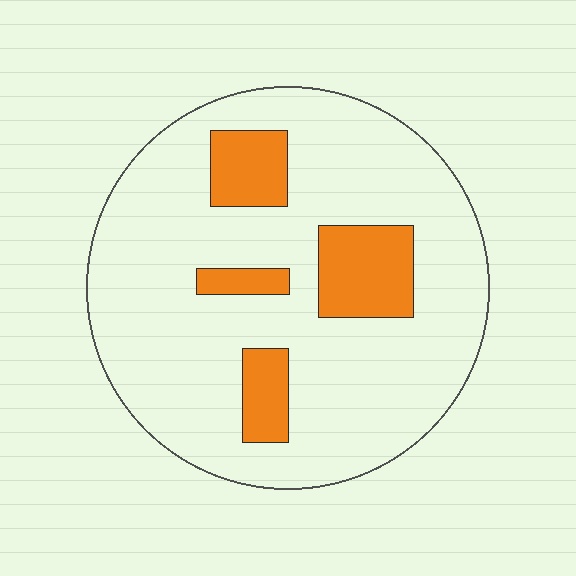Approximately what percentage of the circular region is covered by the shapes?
Approximately 15%.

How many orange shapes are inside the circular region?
4.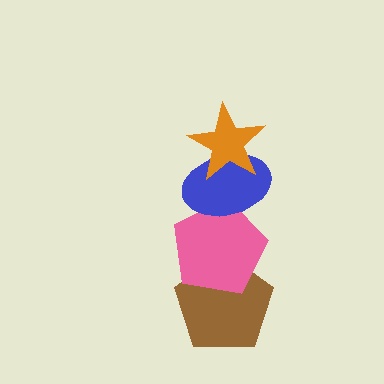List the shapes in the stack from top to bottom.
From top to bottom: the orange star, the blue ellipse, the pink pentagon, the brown pentagon.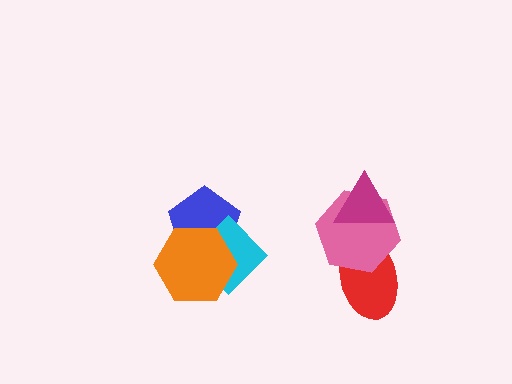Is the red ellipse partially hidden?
Yes, it is partially covered by another shape.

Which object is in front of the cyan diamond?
The orange hexagon is in front of the cyan diamond.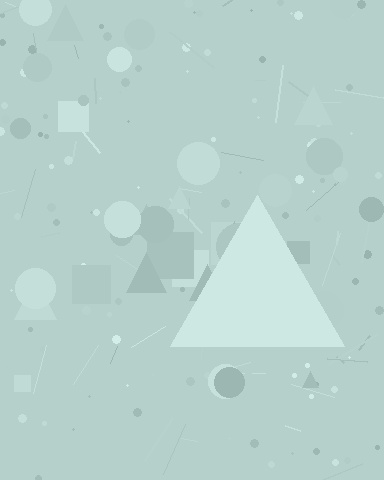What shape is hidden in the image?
A triangle is hidden in the image.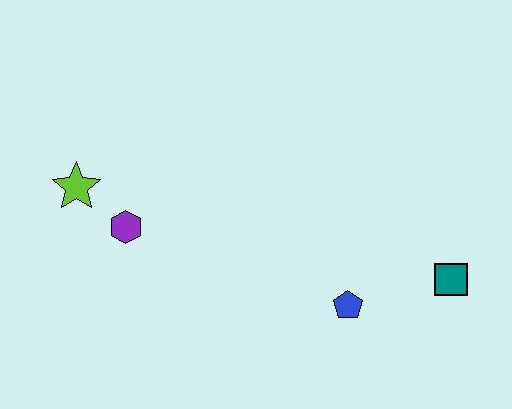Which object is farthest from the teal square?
The lime star is farthest from the teal square.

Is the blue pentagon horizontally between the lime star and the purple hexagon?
No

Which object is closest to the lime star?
The purple hexagon is closest to the lime star.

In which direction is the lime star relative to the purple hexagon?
The lime star is to the left of the purple hexagon.